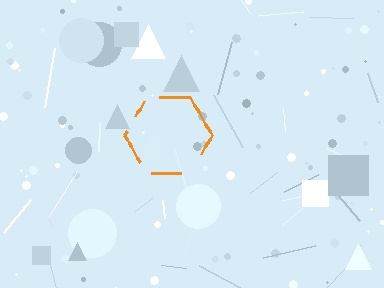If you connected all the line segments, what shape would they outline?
They would outline a hexagon.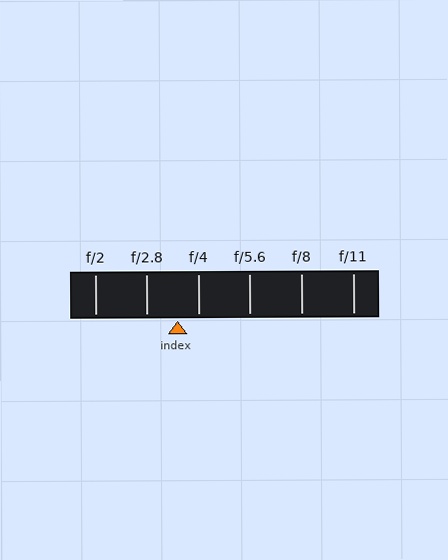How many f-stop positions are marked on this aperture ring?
There are 6 f-stop positions marked.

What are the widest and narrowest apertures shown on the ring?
The widest aperture shown is f/2 and the narrowest is f/11.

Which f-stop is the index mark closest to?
The index mark is closest to f/4.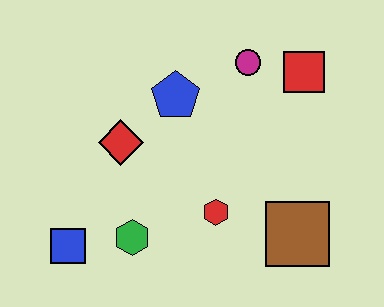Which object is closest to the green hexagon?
The blue square is closest to the green hexagon.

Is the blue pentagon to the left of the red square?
Yes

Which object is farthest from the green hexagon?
The red square is farthest from the green hexagon.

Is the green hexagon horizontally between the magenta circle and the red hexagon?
No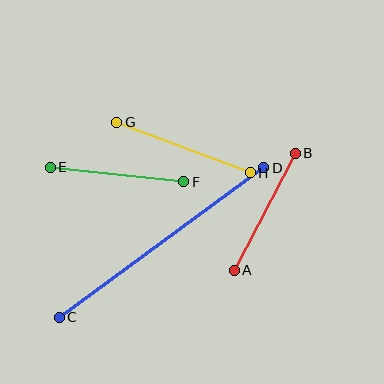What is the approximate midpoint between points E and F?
The midpoint is at approximately (117, 174) pixels.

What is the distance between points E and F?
The distance is approximately 134 pixels.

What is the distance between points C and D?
The distance is approximately 254 pixels.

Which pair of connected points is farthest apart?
Points C and D are farthest apart.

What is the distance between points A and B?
The distance is approximately 132 pixels.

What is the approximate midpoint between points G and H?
The midpoint is at approximately (183, 148) pixels.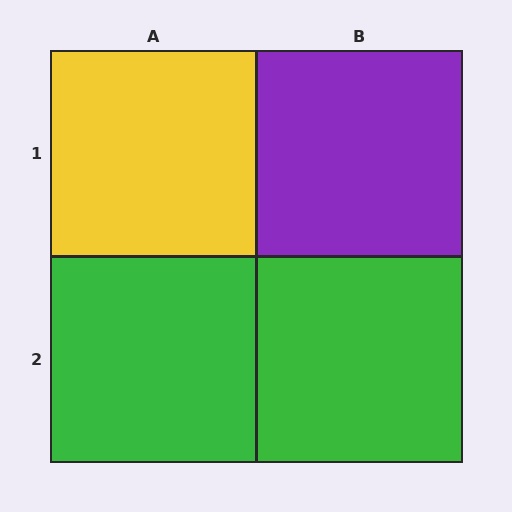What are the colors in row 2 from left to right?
Green, green.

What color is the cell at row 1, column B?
Purple.